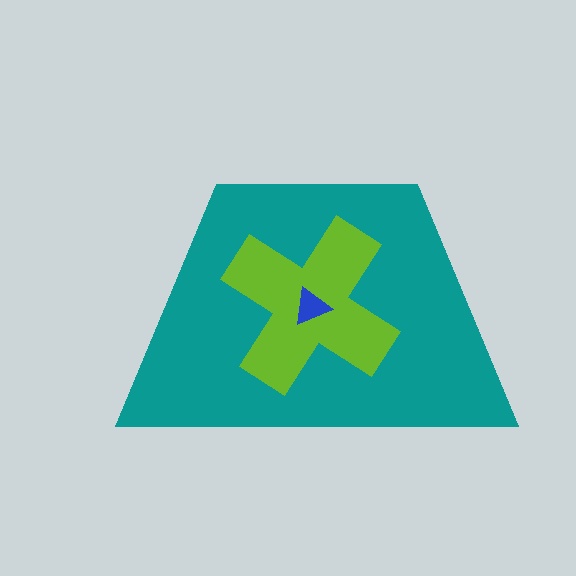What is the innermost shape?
The blue triangle.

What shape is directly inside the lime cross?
The blue triangle.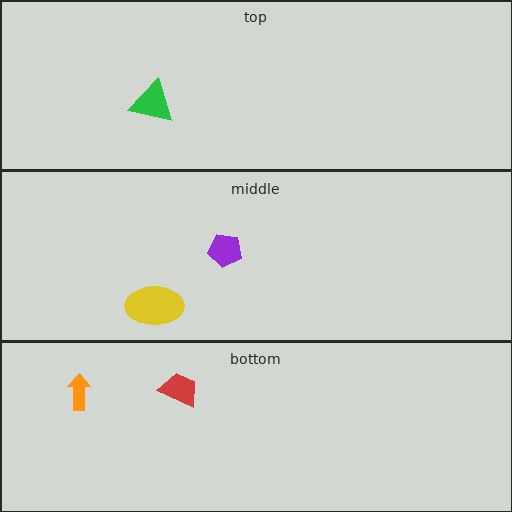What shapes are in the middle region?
The yellow ellipse, the purple pentagon.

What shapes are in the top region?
The green triangle.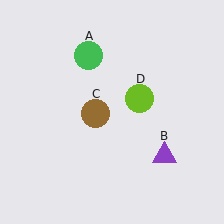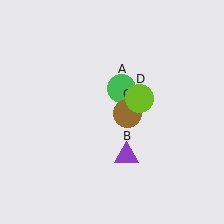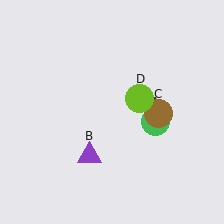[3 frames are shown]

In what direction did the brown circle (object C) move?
The brown circle (object C) moved right.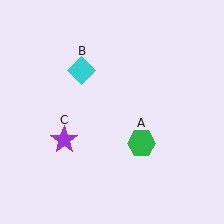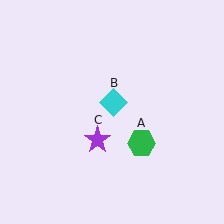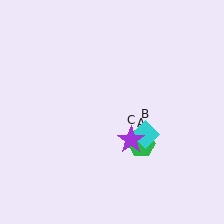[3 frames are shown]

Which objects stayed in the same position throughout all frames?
Green hexagon (object A) remained stationary.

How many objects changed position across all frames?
2 objects changed position: cyan diamond (object B), purple star (object C).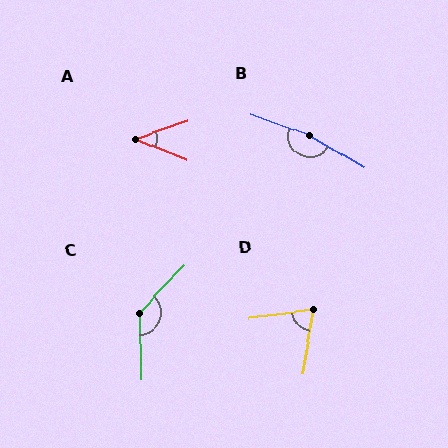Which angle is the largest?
B, at approximately 169 degrees.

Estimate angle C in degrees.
Approximately 135 degrees.